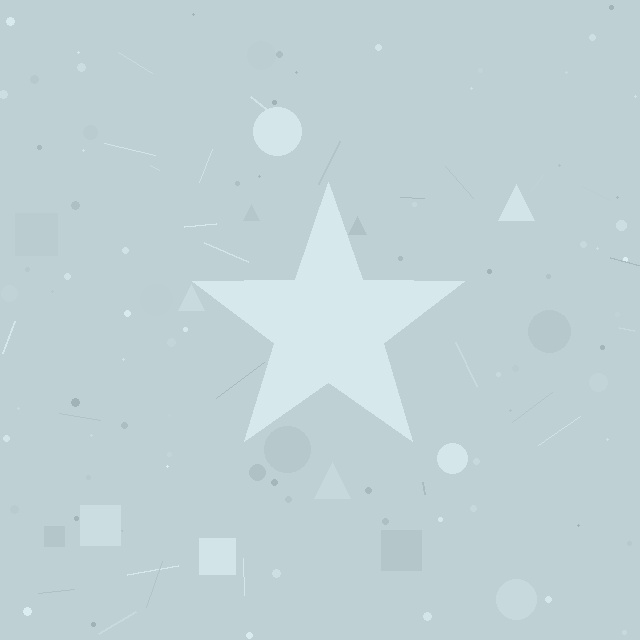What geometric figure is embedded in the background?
A star is embedded in the background.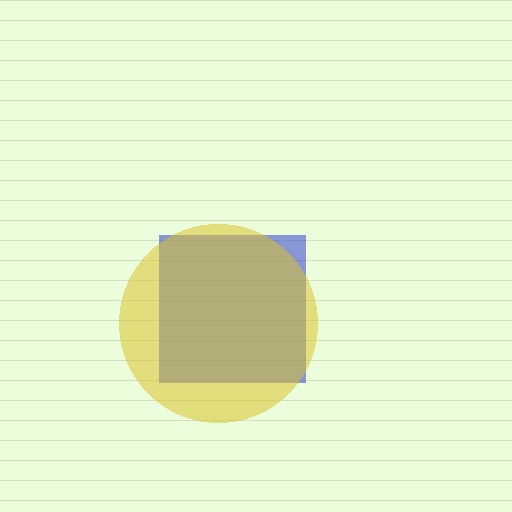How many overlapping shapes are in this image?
There are 2 overlapping shapes in the image.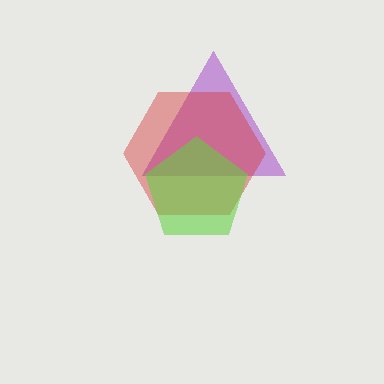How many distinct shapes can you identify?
There are 3 distinct shapes: a purple triangle, a red hexagon, a lime pentagon.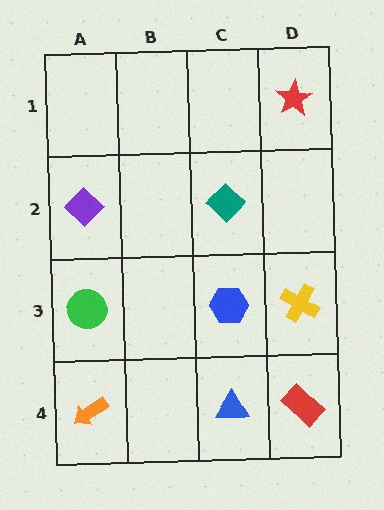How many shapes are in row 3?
3 shapes.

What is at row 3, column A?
A green circle.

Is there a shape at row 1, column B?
No, that cell is empty.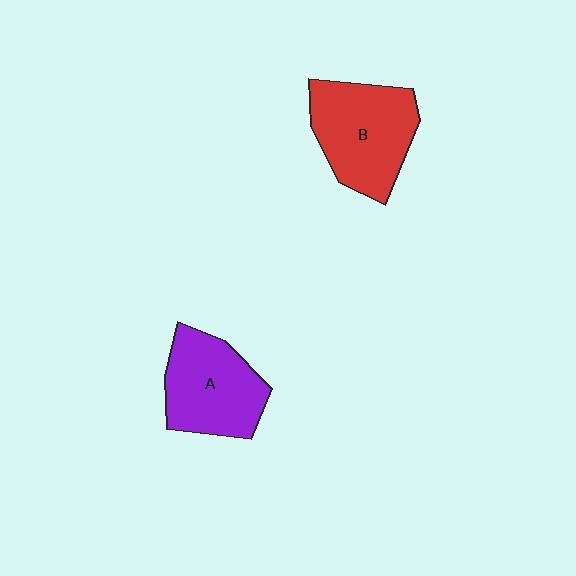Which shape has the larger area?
Shape B (red).